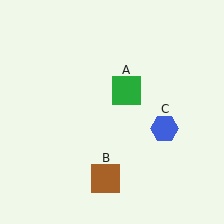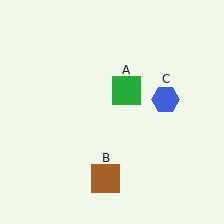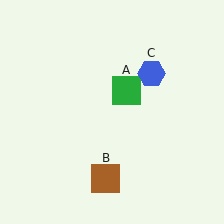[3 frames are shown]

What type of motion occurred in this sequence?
The blue hexagon (object C) rotated counterclockwise around the center of the scene.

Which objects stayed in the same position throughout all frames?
Green square (object A) and brown square (object B) remained stationary.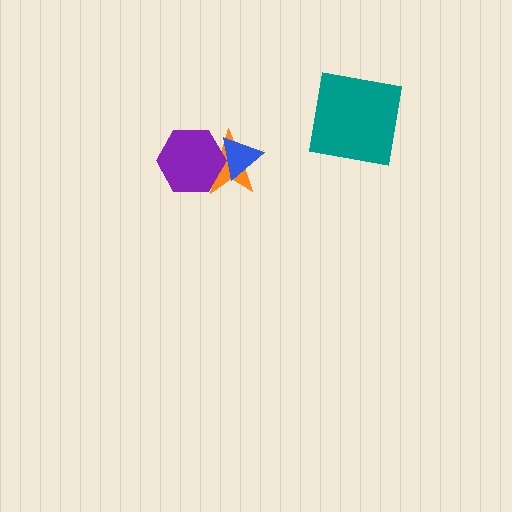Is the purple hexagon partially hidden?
Yes, it is partially covered by another shape.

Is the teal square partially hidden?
No, no other shape covers it.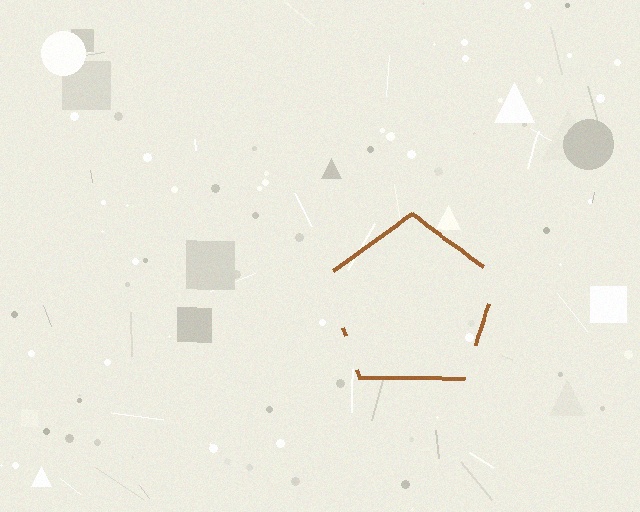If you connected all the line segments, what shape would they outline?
They would outline a pentagon.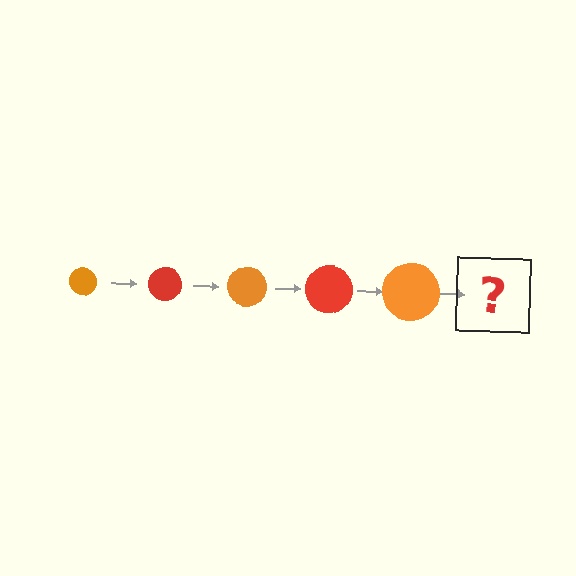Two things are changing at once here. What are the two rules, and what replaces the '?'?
The two rules are that the circle grows larger each step and the color cycles through orange and red. The '?' should be a red circle, larger than the previous one.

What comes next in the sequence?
The next element should be a red circle, larger than the previous one.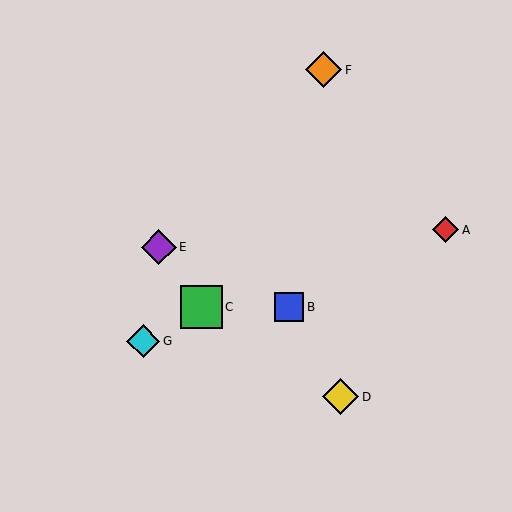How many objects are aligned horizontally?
2 objects (B, C) are aligned horizontally.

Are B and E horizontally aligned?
No, B is at y≈307 and E is at y≈247.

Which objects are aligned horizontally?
Objects B, C are aligned horizontally.